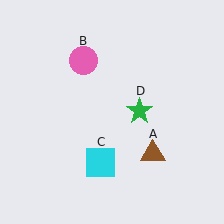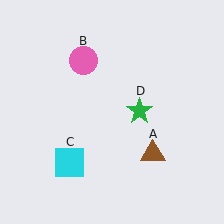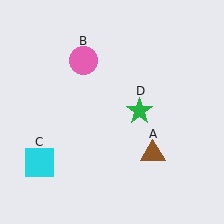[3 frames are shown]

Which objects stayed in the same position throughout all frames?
Brown triangle (object A) and pink circle (object B) and green star (object D) remained stationary.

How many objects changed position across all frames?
1 object changed position: cyan square (object C).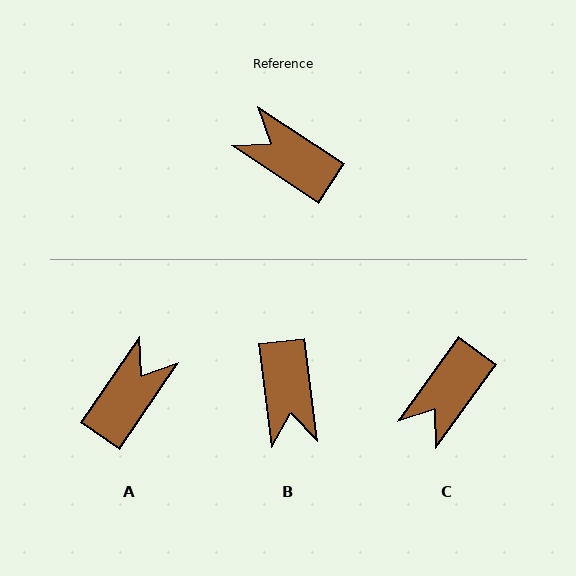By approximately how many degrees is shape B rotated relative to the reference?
Approximately 131 degrees counter-clockwise.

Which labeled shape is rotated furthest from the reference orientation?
B, about 131 degrees away.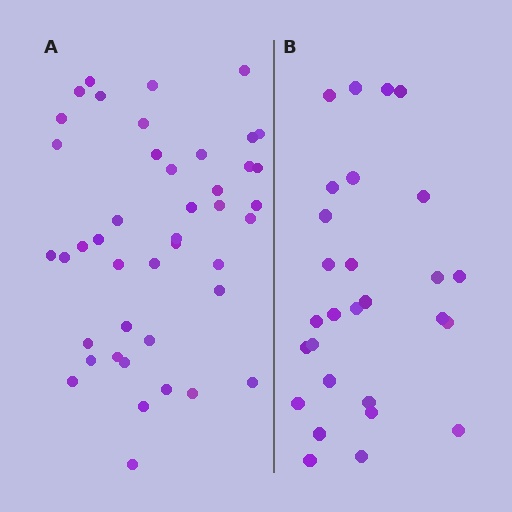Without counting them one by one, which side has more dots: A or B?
Region A (the left region) has more dots.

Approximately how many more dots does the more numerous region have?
Region A has approximately 15 more dots than region B.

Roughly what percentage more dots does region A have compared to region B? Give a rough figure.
About 55% more.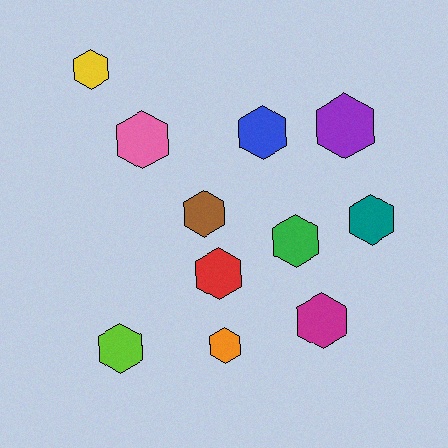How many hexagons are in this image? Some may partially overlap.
There are 11 hexagons.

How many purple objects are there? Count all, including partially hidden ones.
There is 1 purple object.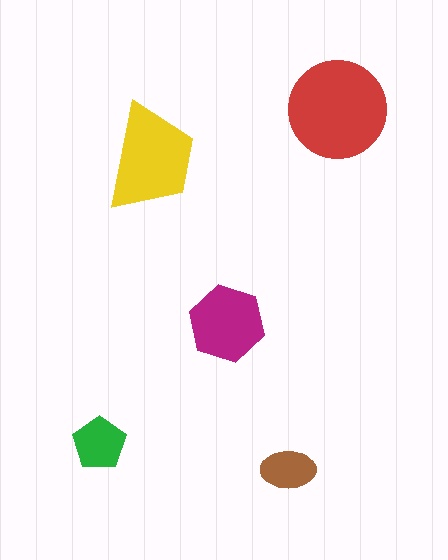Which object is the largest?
The red circle.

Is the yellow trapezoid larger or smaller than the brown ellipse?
Larger.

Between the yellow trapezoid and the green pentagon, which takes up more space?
The yellow trapezoid.